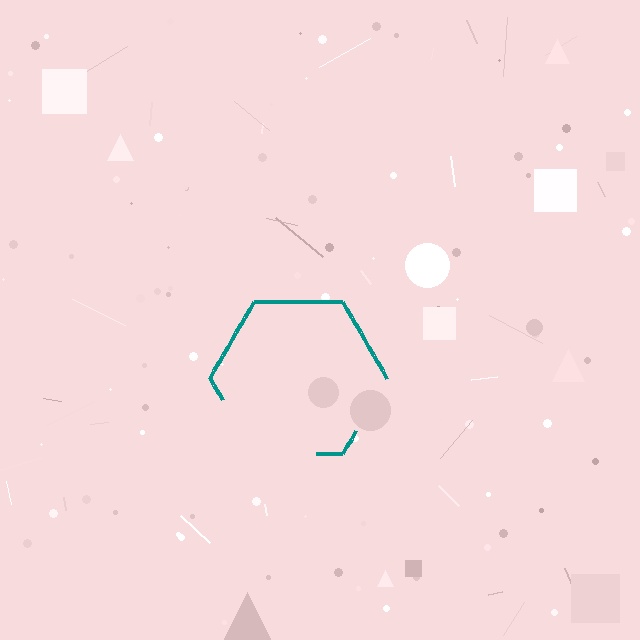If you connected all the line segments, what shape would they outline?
They would outline a hexagon.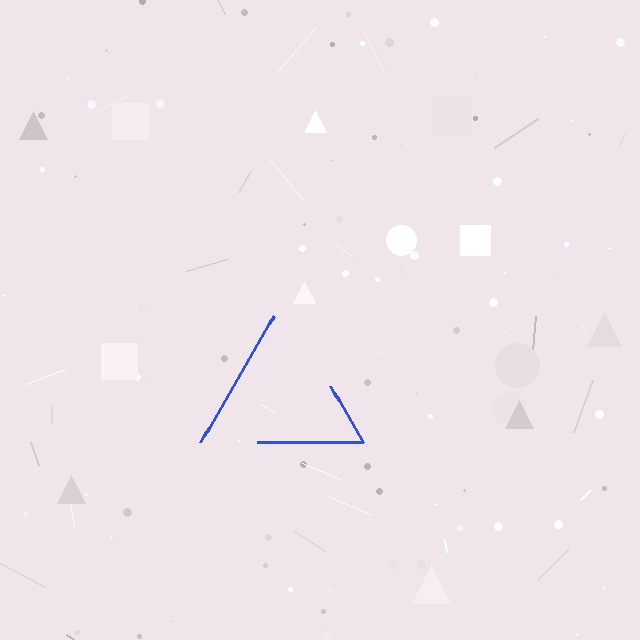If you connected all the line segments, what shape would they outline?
They would outline a triangle.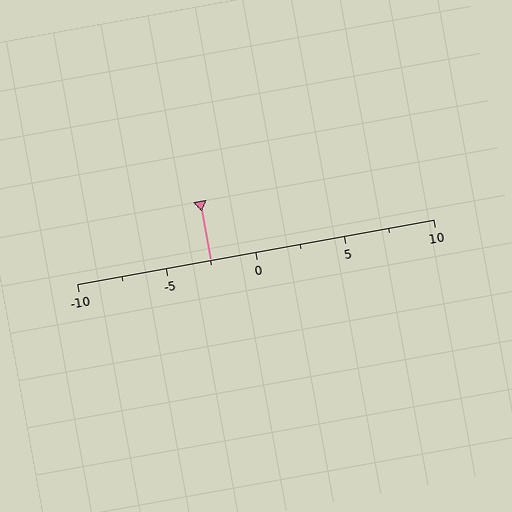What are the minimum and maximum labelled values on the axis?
The axis runs from -10 to 10.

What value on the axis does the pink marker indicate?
The marker indicates approximately -2.5.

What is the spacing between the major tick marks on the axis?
The major ticks are spaced 5 apart.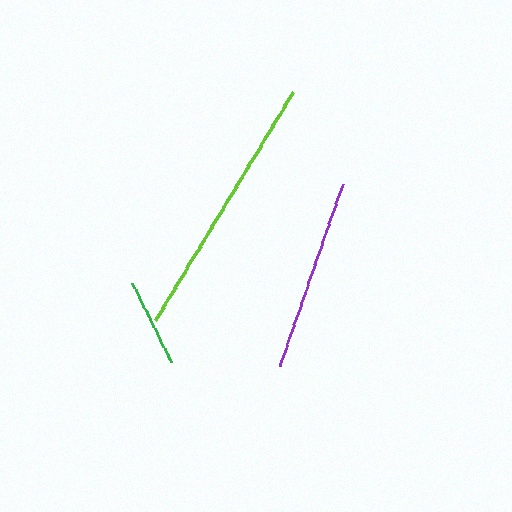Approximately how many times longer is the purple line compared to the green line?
The purple line is approximately 2.2 times the length of the green line.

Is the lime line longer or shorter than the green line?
The lime line is longer than the green line.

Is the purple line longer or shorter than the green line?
The purple line is longer than the green line.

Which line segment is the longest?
The lime line is the longest at approximately 266 pixels.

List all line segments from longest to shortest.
From longest to shortest: lime, purple, green.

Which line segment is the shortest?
The green line is the shortest at approximately 88 pixels.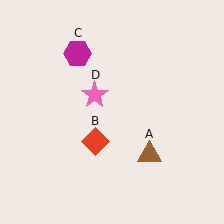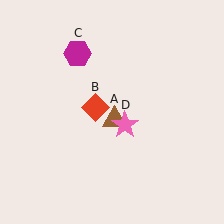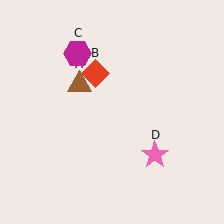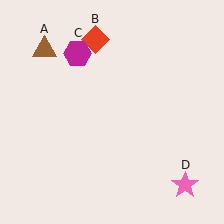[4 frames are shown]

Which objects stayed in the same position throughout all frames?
Magenta hexagon (object C) remained stationary.